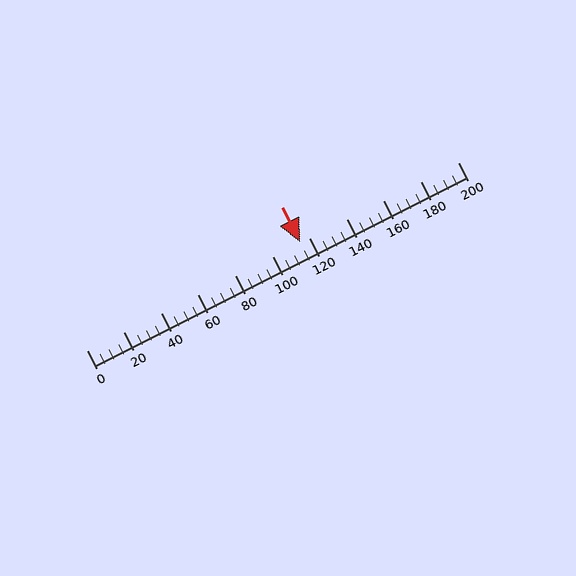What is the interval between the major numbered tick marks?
The major tick marks are spaced 20 units apart.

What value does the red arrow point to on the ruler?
The red arrow points to approximately 115.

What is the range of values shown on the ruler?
The ruler shows values from 0 to 200.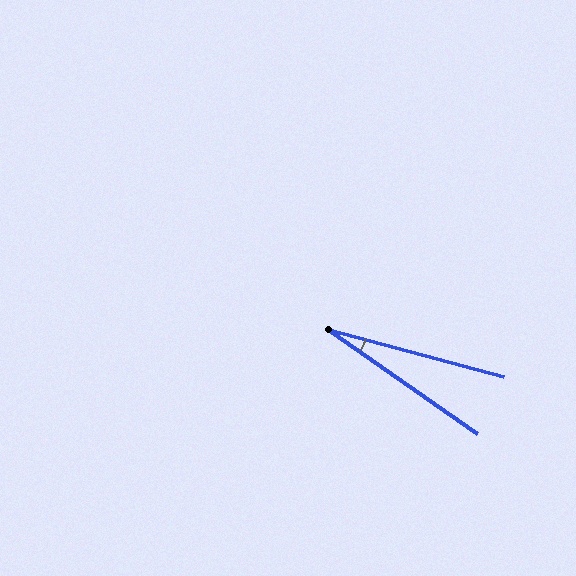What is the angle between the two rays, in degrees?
Approximately 20 degrees.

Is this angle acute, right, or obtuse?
It is acute.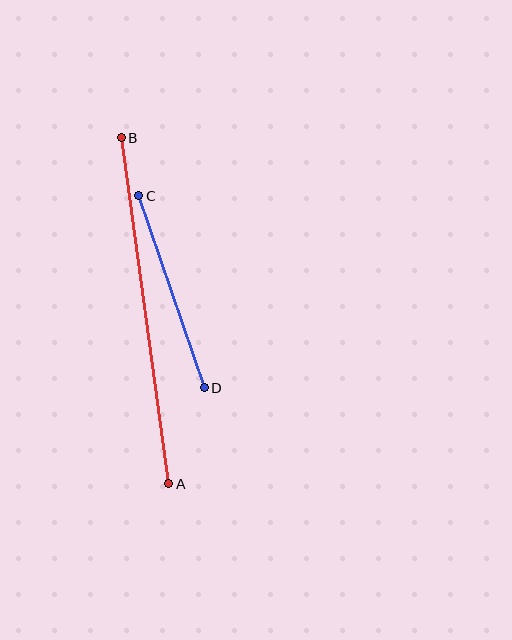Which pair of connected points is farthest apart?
Points A and B are farthest apart.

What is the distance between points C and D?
The distance is approximately 203 pixels.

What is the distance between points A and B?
The distance is approximately 349 pixels.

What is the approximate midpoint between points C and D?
The midpoint is at approximately (171, 292) pixels.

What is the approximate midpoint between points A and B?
The midpoint is at approximately (145, 311) pixels.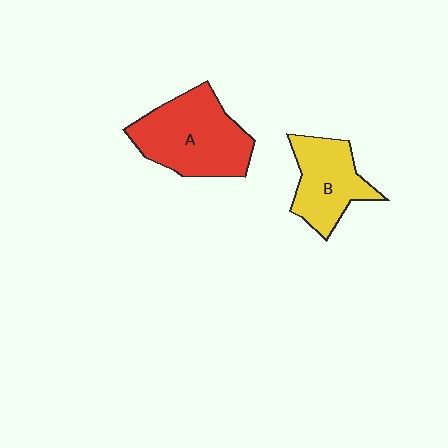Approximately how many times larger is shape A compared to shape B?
Approximately 1.4 times.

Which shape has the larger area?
Shape A (red).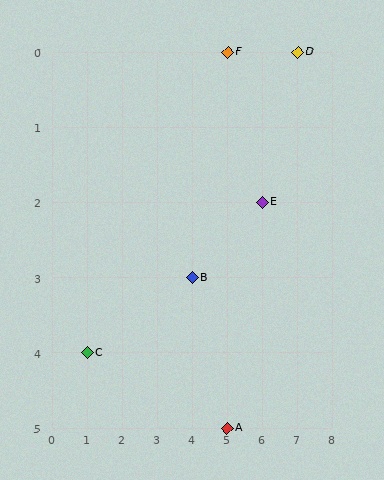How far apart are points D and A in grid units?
Points D and A are 2 columns and 5 rows apart (about 5.4 grid units diagonally).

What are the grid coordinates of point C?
Point C is at grid coordinates (1, 4).